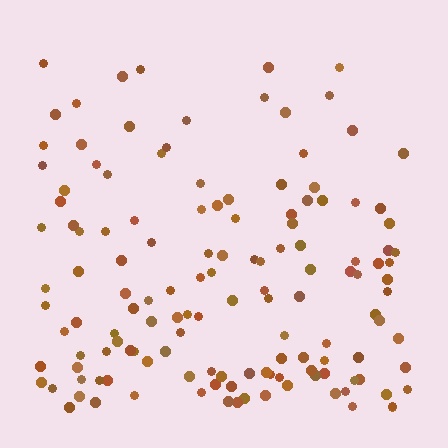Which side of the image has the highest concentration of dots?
The bottom.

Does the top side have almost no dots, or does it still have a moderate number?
Still a moderate number, just noticeably fewer than the bottom.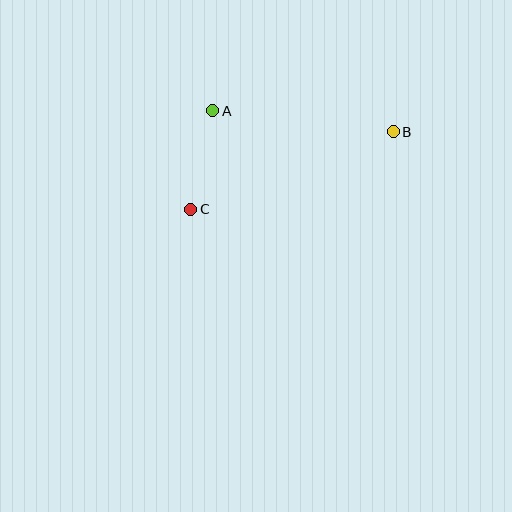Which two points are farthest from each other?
Points B and C are farthest from each other.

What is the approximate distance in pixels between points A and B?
The distance between A and B is approximately 182 pixels.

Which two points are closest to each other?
Points A and C are closest to each other.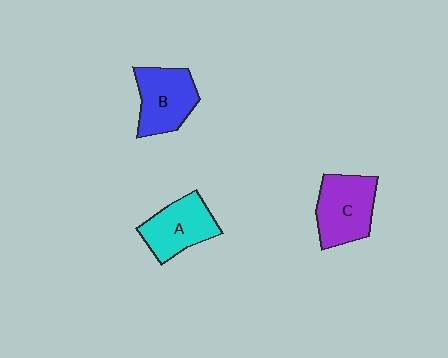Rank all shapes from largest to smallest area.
From largest to smallest: C (purple), B (blue), A (cyan).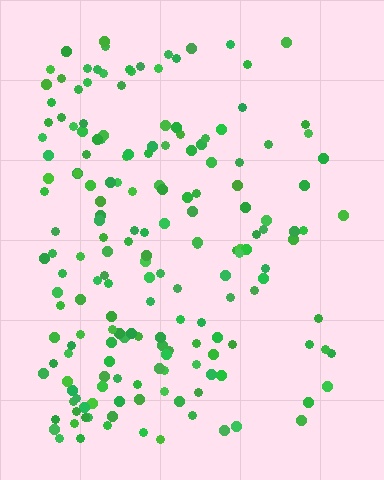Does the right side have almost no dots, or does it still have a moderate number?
Still a moderate number, just noticeably fewer than the left.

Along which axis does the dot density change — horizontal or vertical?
Horizontal.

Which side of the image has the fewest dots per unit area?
The right.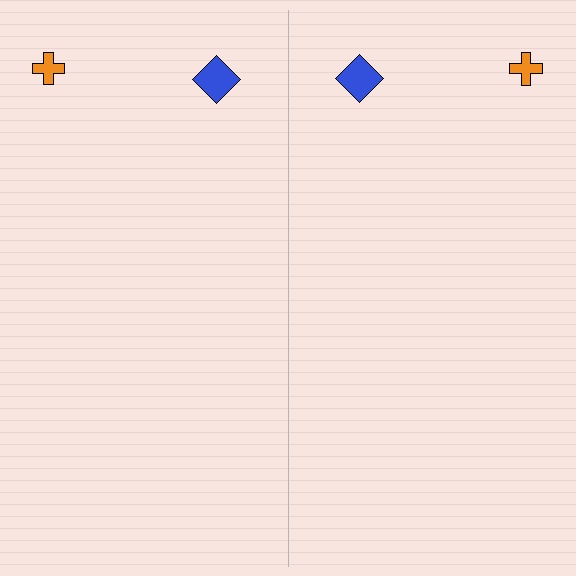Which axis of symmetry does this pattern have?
The pattern has a vertical axis of symmetry running through the center of the image.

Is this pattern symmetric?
Yes, this pattern has bilateral (reflection) symmetry.